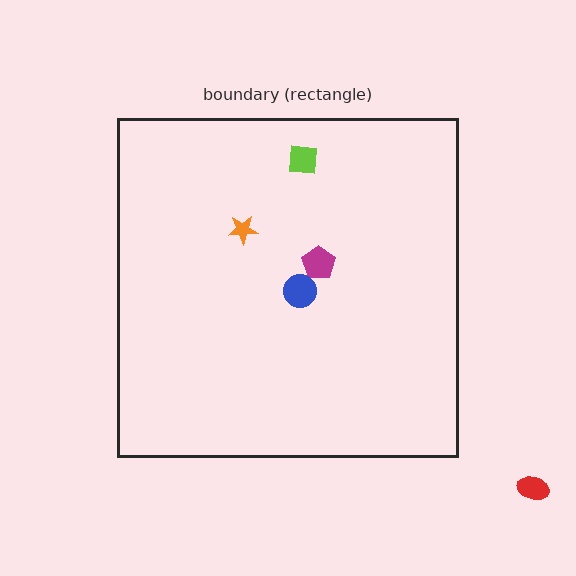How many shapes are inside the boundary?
4 inside, 1 outside.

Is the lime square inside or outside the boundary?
Inside.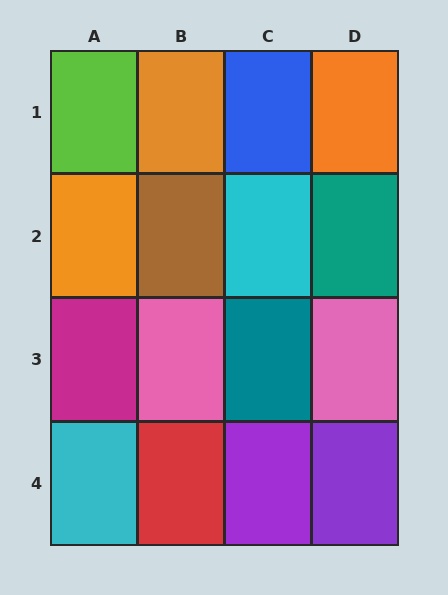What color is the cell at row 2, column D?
Teal.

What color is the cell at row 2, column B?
Brown.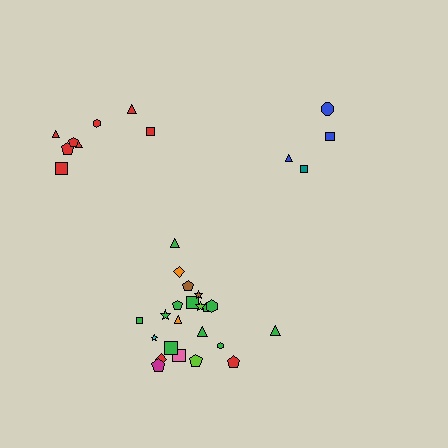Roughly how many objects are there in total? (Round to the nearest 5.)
Roughly 35 objects in total.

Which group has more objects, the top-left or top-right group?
The top-left group.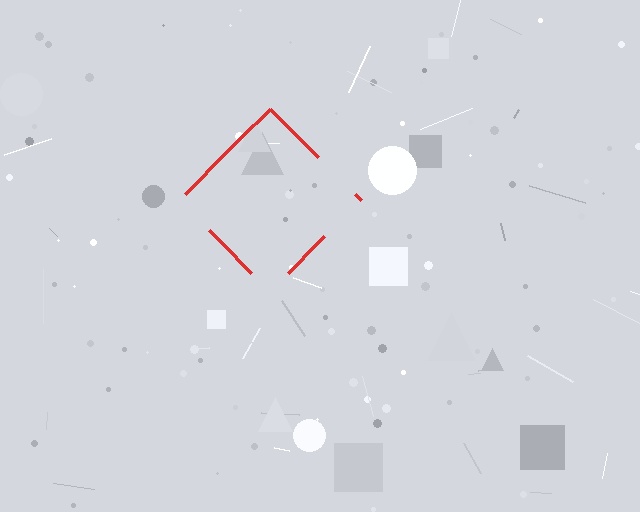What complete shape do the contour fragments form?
The contour fragments form a diamond.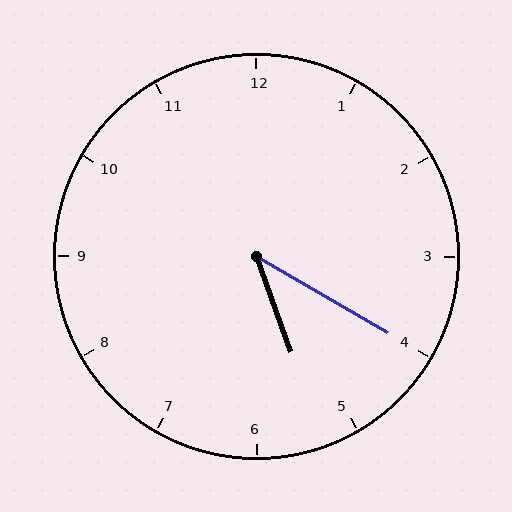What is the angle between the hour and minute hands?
Approximately 40 degrees.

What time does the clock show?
5:20.